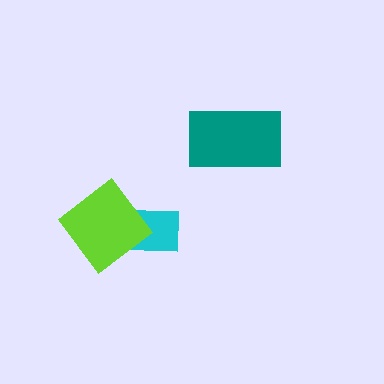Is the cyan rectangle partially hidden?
Yes, it is partially covered by another shape.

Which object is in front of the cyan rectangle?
The lime diamond is in front of the cyan rectangle.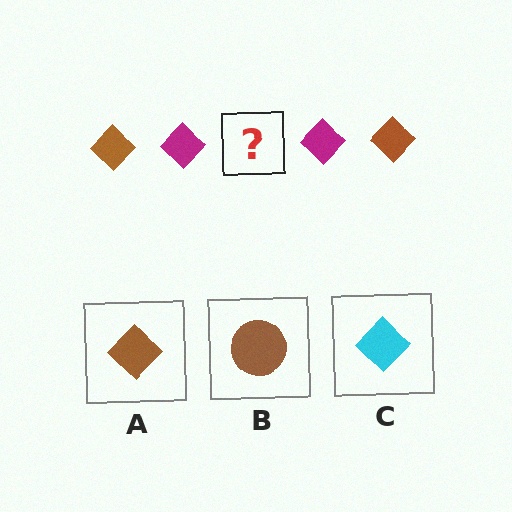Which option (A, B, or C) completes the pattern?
A.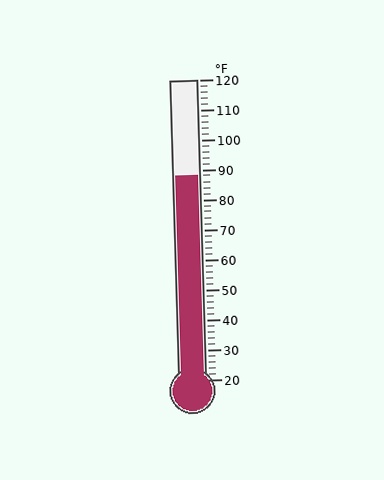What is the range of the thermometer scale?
The thermometer scale ranges from 20°F to 120°F.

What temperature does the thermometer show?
The thermometer shows approximately 88°F.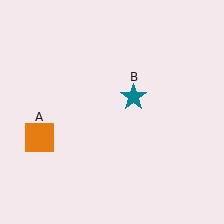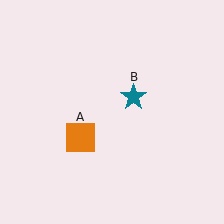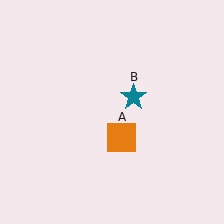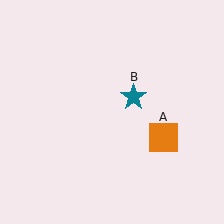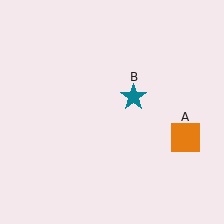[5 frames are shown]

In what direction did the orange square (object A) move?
The orange square (object A) moved right.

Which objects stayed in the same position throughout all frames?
Teal star (object B) remained stationary.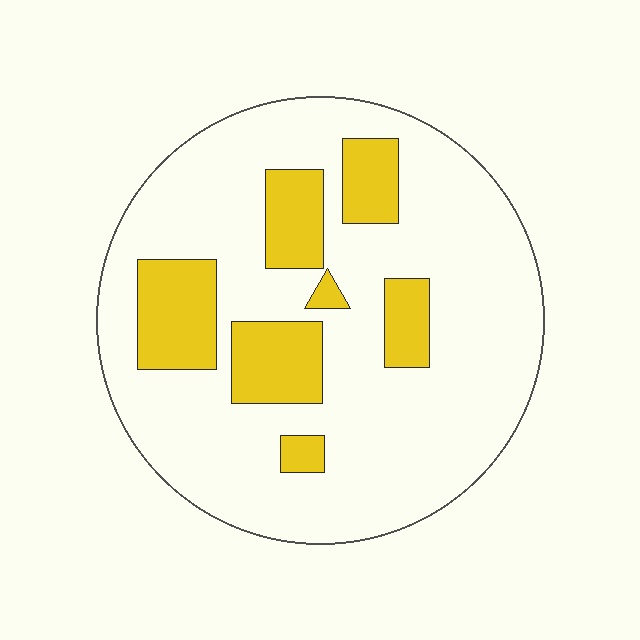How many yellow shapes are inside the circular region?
7.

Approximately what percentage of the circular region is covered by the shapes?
Approximately 20%.